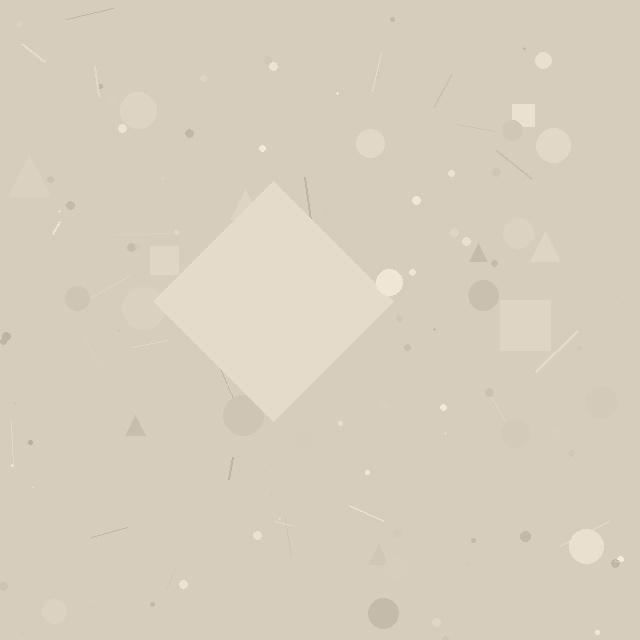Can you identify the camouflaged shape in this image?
The camouflaged shape is a diamond.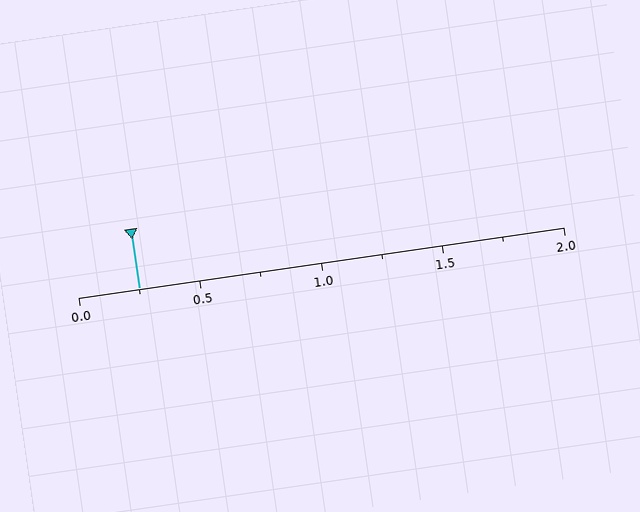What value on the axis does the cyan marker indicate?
The marker indicates approximately 0.25.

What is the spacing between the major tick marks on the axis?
The major ticks are spaced 0.5 apart.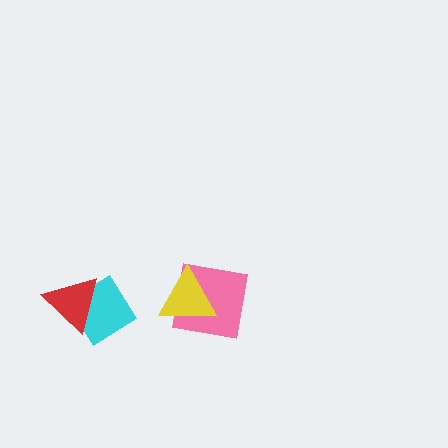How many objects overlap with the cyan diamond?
1 object overlaps with the cyan diamond.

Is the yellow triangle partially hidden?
No, no other shape covers it.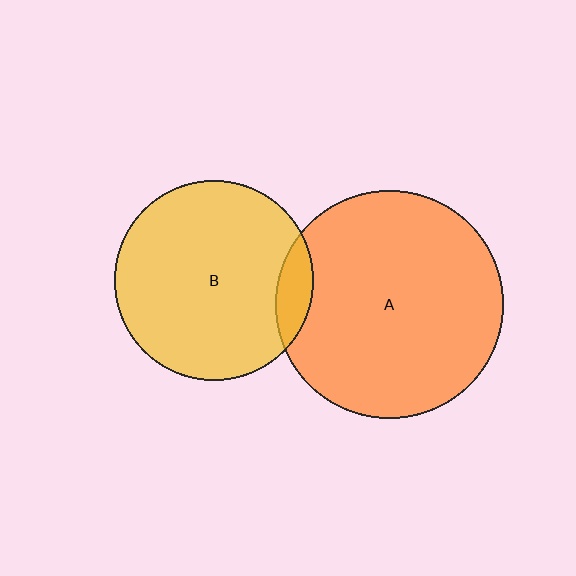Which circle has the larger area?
Circle A (orange).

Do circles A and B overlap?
Yes.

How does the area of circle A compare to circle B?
Approximately 1.3 times.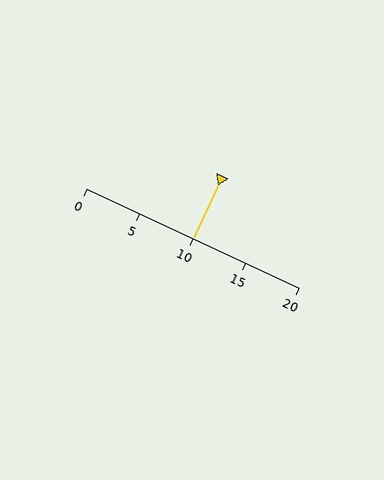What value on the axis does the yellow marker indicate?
The marker indicates approximately 10.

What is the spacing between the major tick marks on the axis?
The major ticks are spaced 5 apart.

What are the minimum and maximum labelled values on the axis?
The axis runs from 0 to 20.